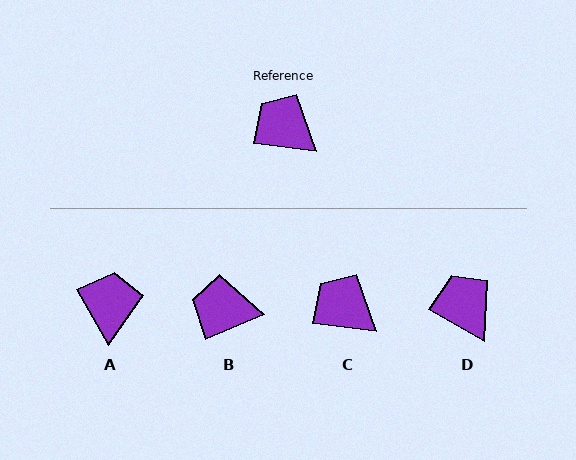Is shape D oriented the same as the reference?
No, it is off by about 22 degrees.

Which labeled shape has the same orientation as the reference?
C.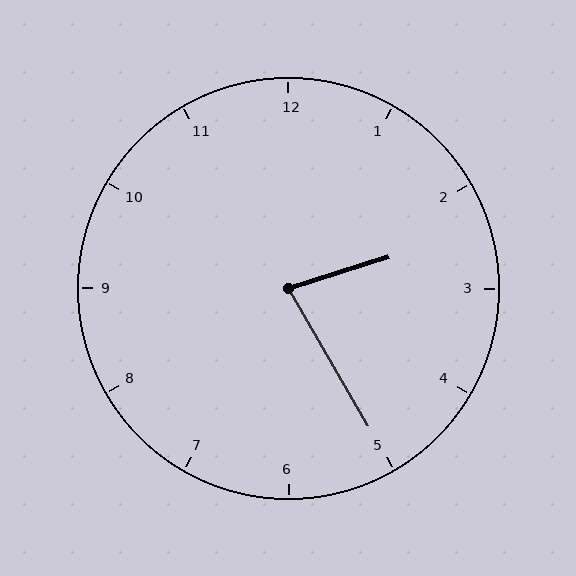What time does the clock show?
2:25.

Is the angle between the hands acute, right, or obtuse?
It is acute.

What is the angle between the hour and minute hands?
Approximately 78 degrees.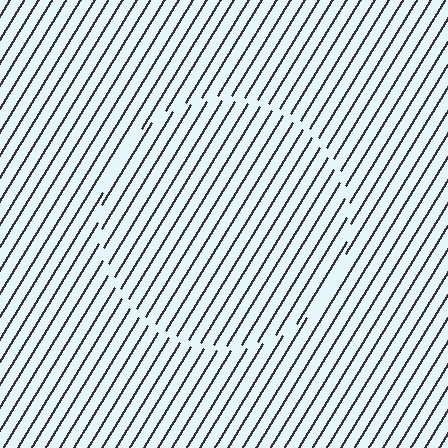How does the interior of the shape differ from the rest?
The interior of the shape contains the same grating, shifted by half a period — the contour is defined by the phase discontinuity where line-ends from the inner and outer gratings abut.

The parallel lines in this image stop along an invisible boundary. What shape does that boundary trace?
An illusory circle. The interior of the shape contains the same grating, shifted by half a period — the contour is defined by the phase discontinuity where line-ends from the inner and outer gratings abut.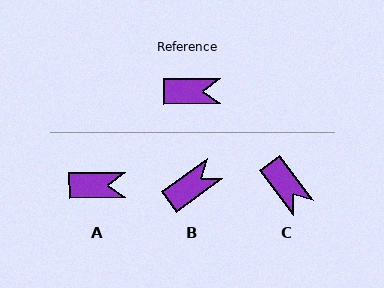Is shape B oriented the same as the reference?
No, it is off by about 36 degrees.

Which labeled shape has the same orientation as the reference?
A.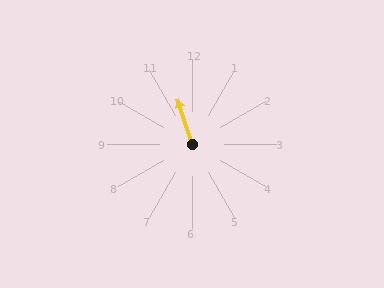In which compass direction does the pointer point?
North.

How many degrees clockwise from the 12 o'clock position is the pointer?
Approximately 342 degrees.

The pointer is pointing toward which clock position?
Roughly 11 o'clock.